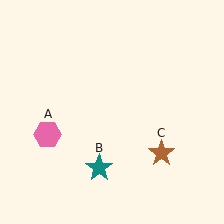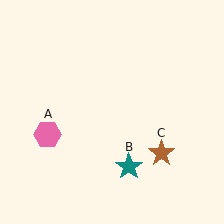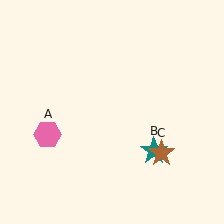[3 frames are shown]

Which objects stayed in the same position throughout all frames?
Pink hexagon (object A) and brown star (object C) remained stationary.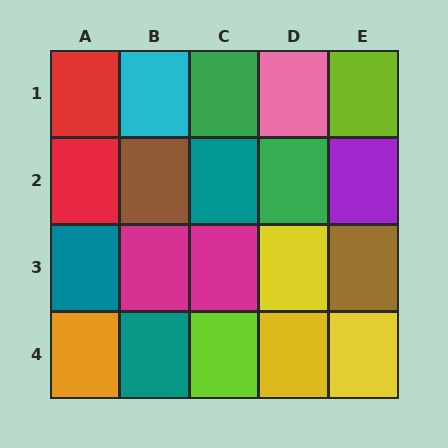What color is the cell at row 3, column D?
Yellow.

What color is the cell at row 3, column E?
Brown.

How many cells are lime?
2 cells are lime.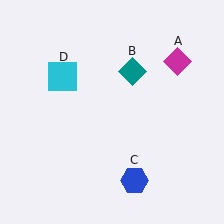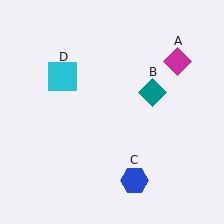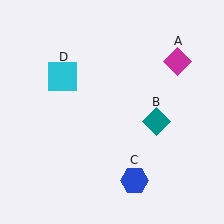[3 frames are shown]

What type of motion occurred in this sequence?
The teal diamond (object B) rotated clockwise around the center of the scene.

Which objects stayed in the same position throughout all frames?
Magenta diamond (object A) and blue hexagon (object C) and cyan square (object D) remained stationary.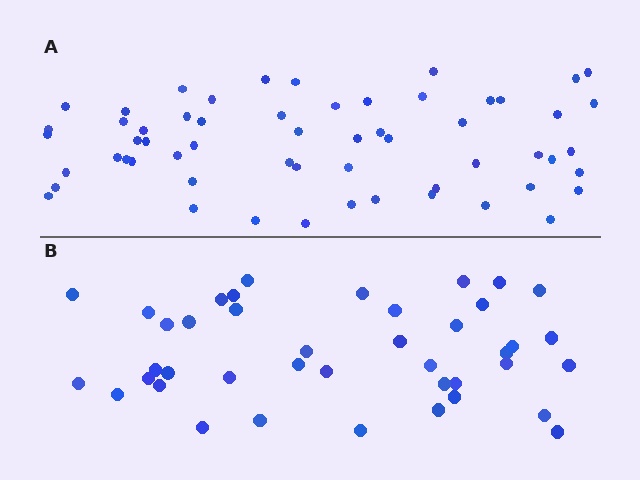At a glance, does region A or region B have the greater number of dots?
Region A (the top region) has more dots.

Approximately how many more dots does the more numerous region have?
Region A has approximately 15 more dots than region B.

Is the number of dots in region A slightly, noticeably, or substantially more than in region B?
Region A has noticeably more, but not dramatically so. The ratio is roughly 1.4 to 1.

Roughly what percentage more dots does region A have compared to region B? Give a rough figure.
About 40% more.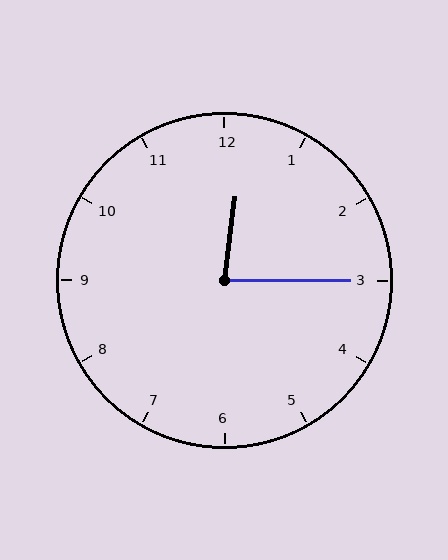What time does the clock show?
12:15.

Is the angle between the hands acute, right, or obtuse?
It is acute.